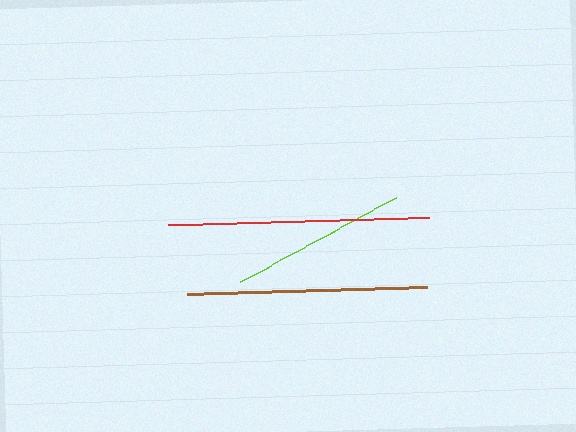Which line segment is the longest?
The red line is the longest at approximately 261 pixels.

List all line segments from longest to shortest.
From longest to shortest: red, brown, lime.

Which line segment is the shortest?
The lime line is the shortest at approximately 177 pixels.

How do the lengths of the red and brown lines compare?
The red and brown lines are approximately the same length.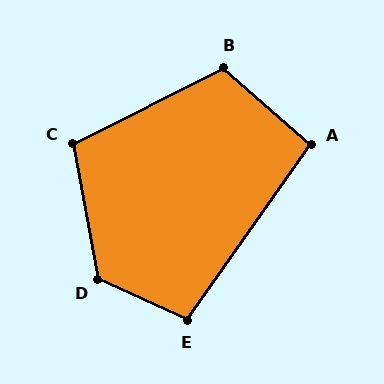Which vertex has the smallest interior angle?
A, at approximately 96 degrees.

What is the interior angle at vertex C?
Approximately 107 degrees (obtuse).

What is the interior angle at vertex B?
Approximately 112 degrees (obtuse).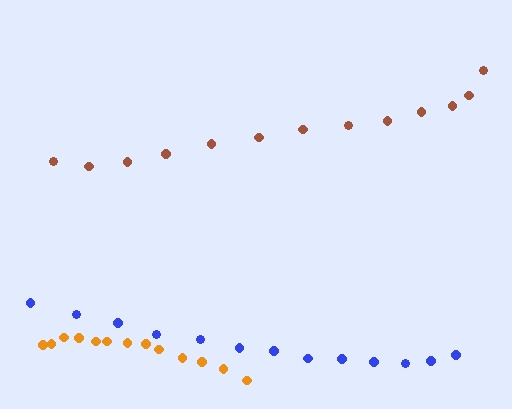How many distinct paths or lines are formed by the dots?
There are 3 distinct paths.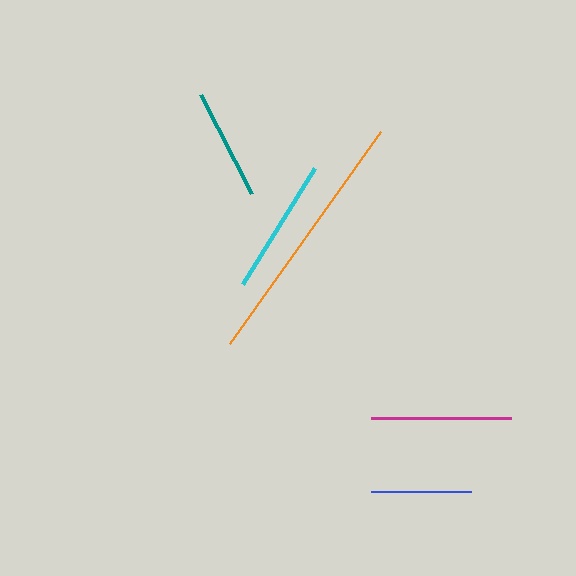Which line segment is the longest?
The orange line is the longest at approximately 261 pixels.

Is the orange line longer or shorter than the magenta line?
The orange line is longer than the magenta line.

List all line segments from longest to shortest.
From longest to shortest: orange, magenta, cyan, teal, blue.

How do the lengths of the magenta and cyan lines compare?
The magenta and cyan lines are approximately the same length.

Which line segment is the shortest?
The blue line is the shortest at approximately 100 pixels.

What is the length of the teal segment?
The teal segment is approximately 111 pixels long.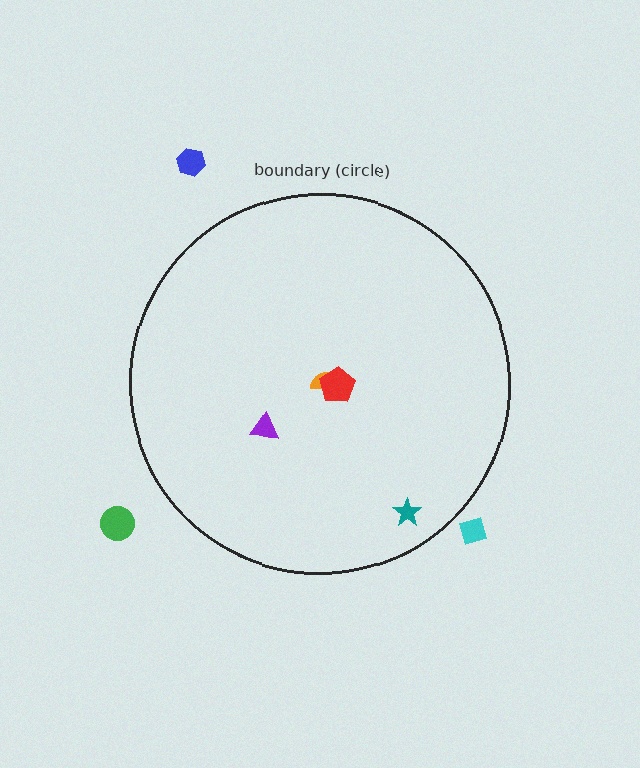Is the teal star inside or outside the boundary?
Inside.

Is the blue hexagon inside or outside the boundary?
Outside.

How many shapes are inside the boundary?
4 inside, 3 outside.